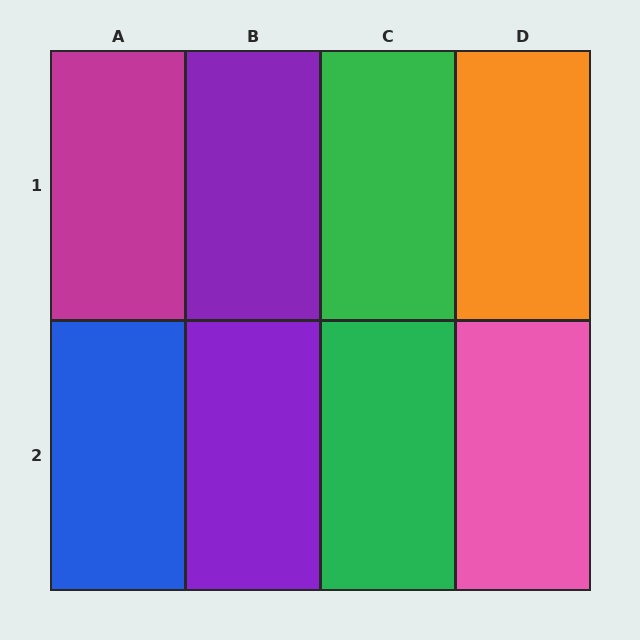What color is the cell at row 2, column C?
Green.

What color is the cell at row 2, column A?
Blue.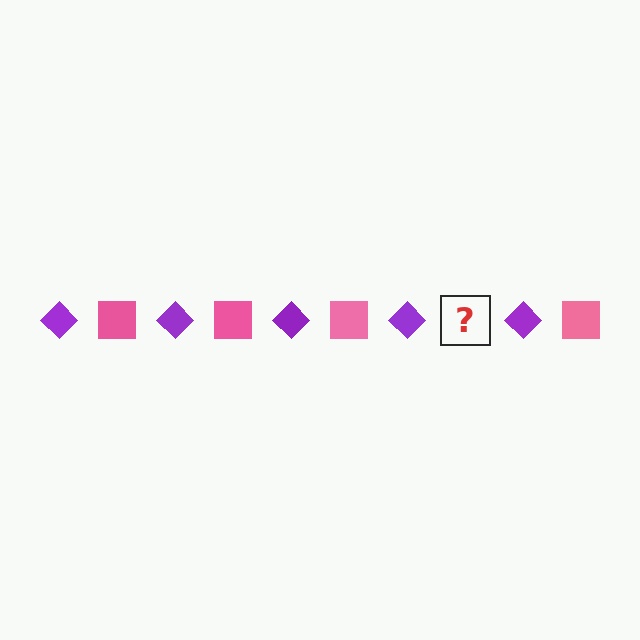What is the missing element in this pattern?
The missing element is a pink square.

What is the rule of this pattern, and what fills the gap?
The rule is that the pattern alternates between purple diamond and pink square. The gap should be filled with a pink square.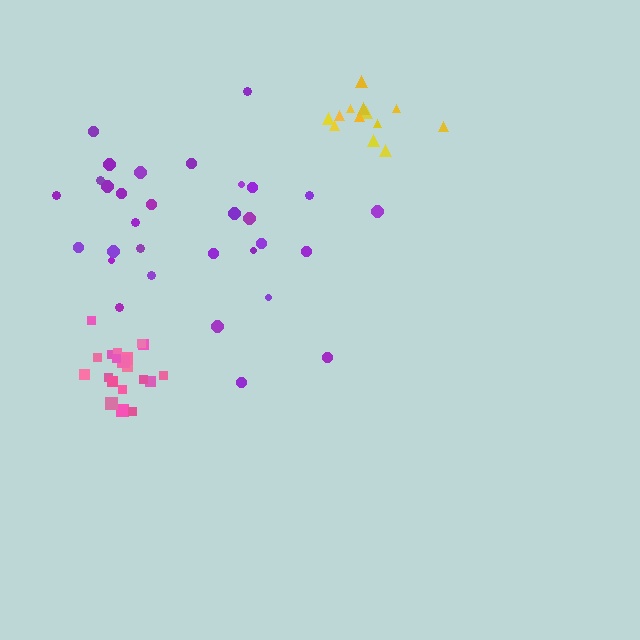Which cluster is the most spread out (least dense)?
Purple.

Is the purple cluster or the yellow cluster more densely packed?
Yellow.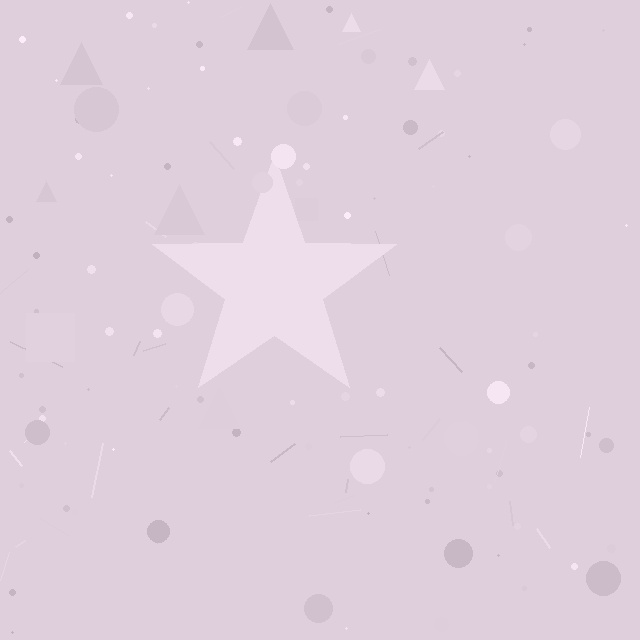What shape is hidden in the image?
A star is hidden in the image.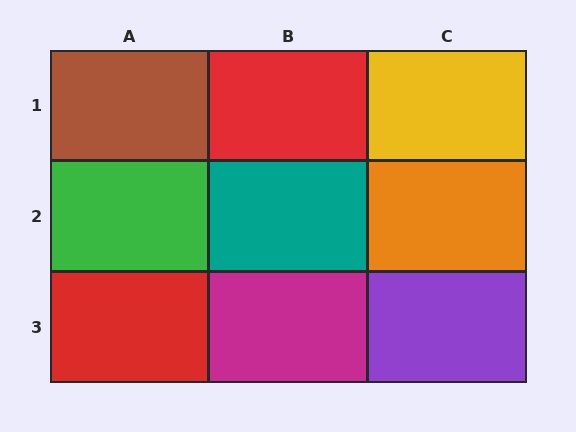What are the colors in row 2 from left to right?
Green, teal, orange.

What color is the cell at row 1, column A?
Brown.